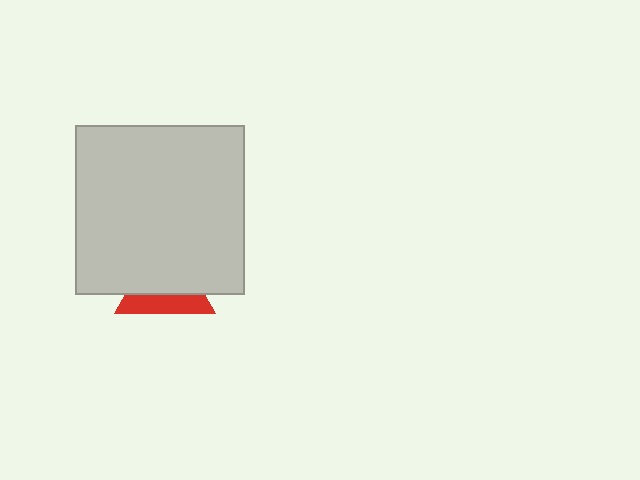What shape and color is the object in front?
The object in front is a light gray square.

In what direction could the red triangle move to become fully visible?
The red triangle could move down. That would shift it out from behind the light gray square entirely.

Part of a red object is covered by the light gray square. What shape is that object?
It is a triangle.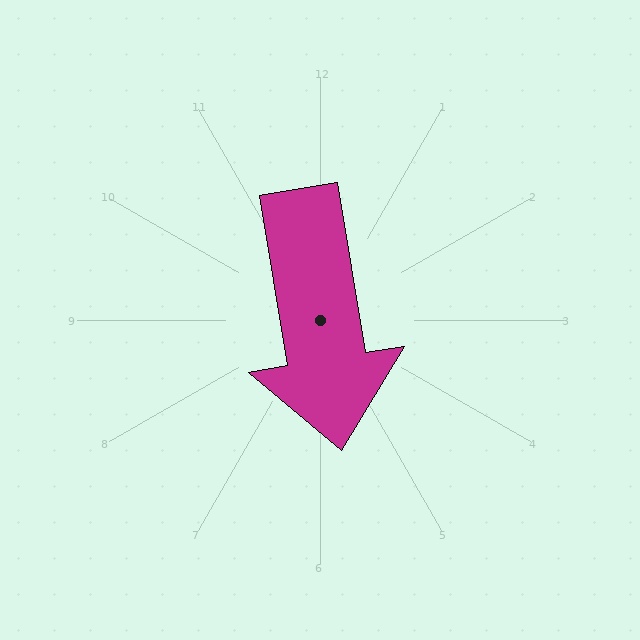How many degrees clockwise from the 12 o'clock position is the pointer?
Approximately 171 degrees.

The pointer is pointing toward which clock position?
Roughly 6 o'clock.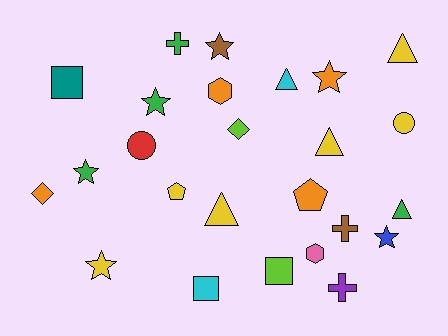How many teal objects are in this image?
There is 1 teal object.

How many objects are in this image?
There are 25 objects.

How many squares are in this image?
There are 3 squares.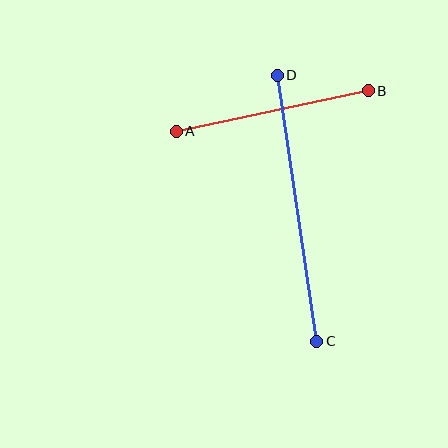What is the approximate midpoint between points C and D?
The midpoint is at approximately (297, 208) pixels.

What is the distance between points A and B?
The distance is approximately 196 pixels.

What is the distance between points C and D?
The distance is approximately 269 pixels.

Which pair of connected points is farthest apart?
Points C and D are farthest apart.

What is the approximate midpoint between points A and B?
The midpoint is at approximately (272, 111) pixels.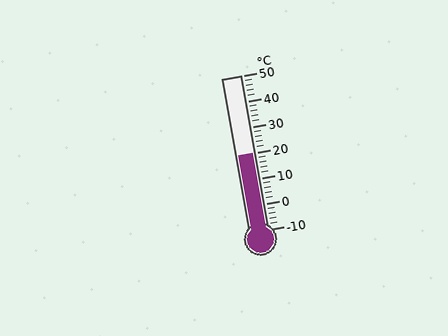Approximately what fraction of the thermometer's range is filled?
The thermometer is filled to approximately 50% of its range.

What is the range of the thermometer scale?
The thermometer scale ranges from -10°C to 50°C.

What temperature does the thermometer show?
The thermometer shows approximately 20°C.